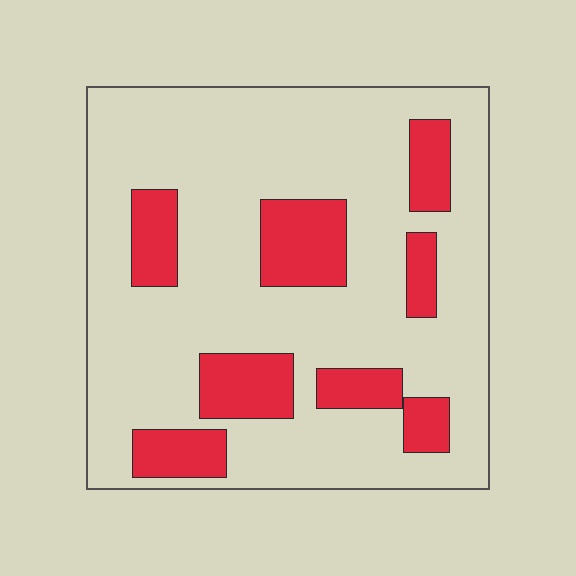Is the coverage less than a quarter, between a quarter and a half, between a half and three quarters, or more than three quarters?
Less than a quarter.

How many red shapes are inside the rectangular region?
8.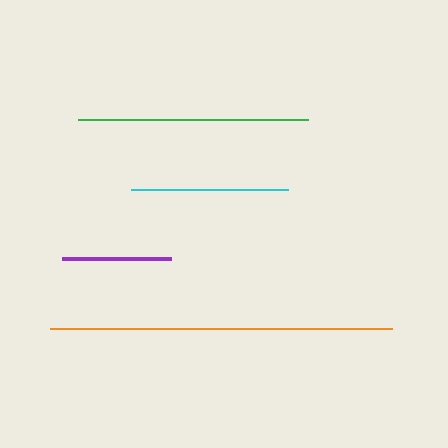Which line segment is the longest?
The orange line is the longest at approximately 342 pixels.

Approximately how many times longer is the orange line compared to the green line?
The orange line is approximately 1.5 times the length of the green line.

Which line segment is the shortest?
The purple line is the shortest at approximately 109 pixels.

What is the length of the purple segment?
The purple segment is approximately 109 pixels long.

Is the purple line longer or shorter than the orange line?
The orange line is longer than the purple line.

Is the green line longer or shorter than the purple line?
The green line is longer than the purple line.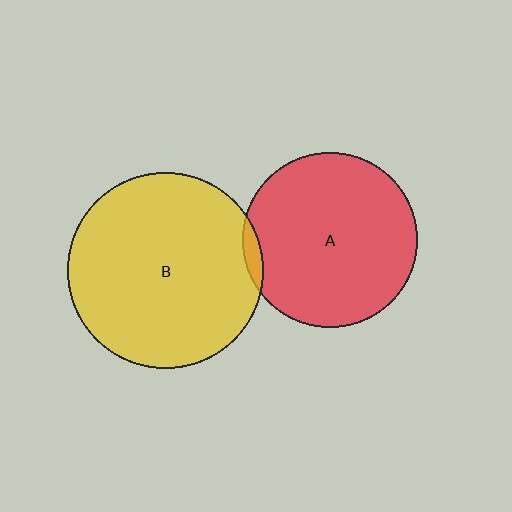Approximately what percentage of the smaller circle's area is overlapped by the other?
Approximately 5%.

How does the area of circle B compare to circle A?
Approximately 1.3 times.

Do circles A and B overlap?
Yes.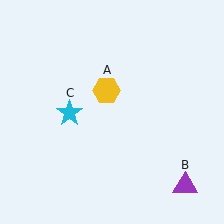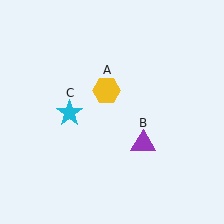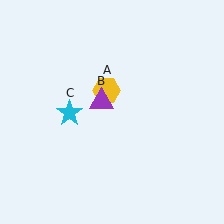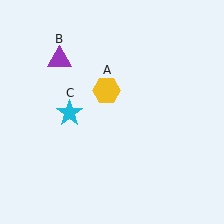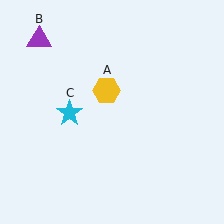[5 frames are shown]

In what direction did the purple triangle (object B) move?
The purple triangle (object B) moved up and to the left.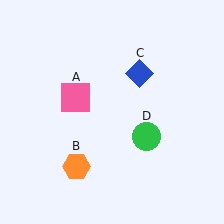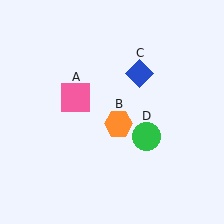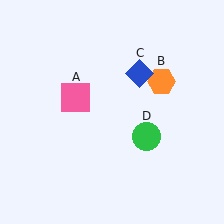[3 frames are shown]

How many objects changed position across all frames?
1 object changed position: orange hexagon (object B).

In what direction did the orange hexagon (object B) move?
The orange hexagon (object B) moved up and to the right.